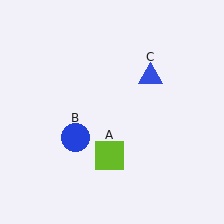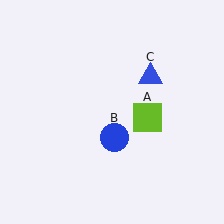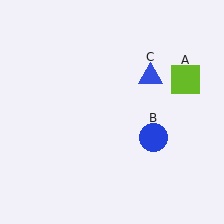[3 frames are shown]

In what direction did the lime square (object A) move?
The lime square (object A) moved up and to the right.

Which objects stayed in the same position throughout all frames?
Blue triangle (object C) remained stationary.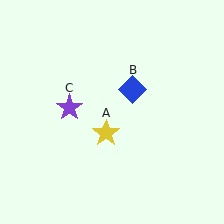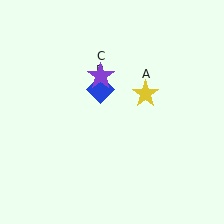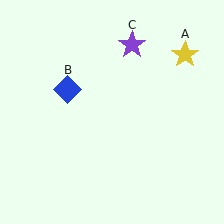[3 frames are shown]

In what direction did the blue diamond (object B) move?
The blue diamond (object B) moved left.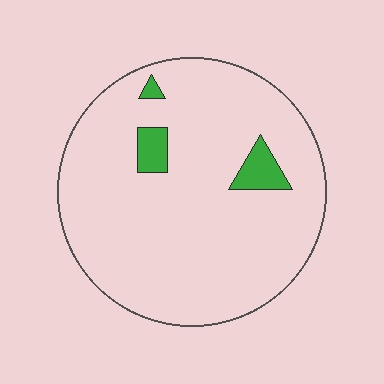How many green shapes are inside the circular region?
3.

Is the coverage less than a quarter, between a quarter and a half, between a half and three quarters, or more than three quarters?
Less than a quarter.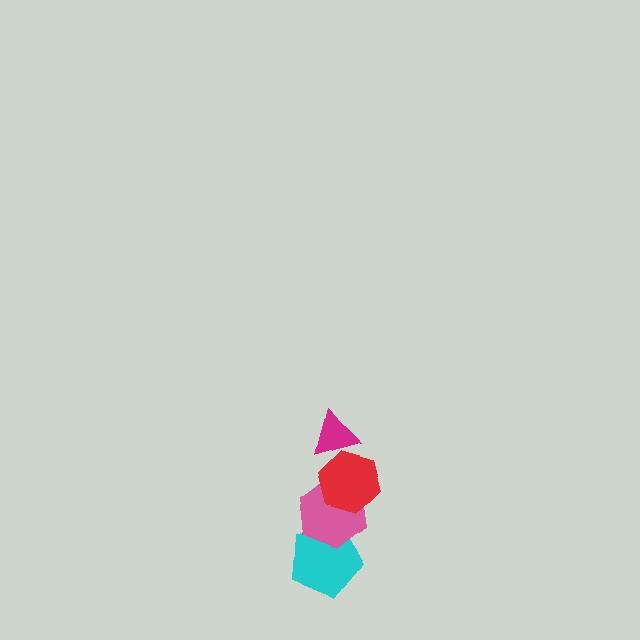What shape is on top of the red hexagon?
The magenta triangle is on top of the red hexagon.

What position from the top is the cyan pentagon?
The cyan pentagon is 4th from the top.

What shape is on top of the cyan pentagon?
The pink hexagon is on top of the cyan pentagon.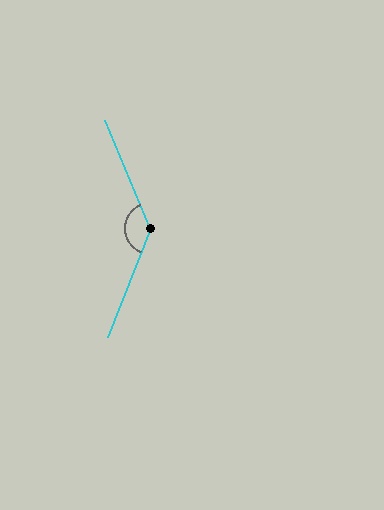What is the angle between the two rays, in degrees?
Approximately 136 degrees.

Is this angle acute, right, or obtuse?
It is obtuse.